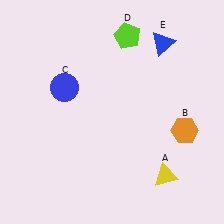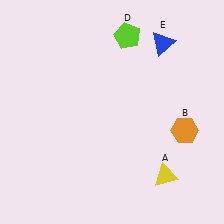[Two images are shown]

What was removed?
The blue circle (C) was removed in Image 2.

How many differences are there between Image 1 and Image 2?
There is 1 difference between the two images.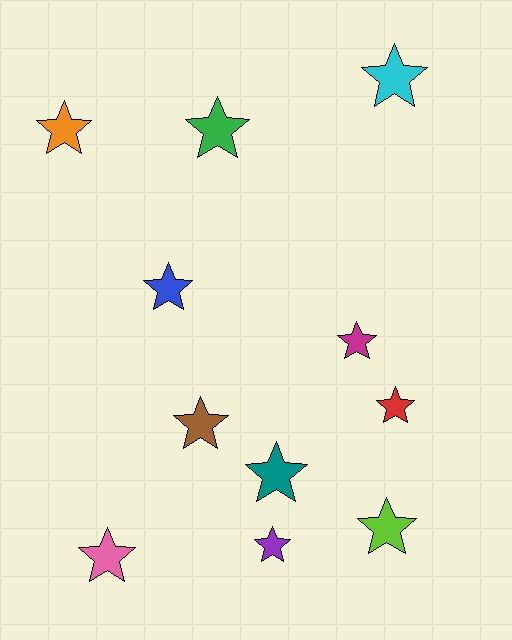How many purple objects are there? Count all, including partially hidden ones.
There is 1 purple object.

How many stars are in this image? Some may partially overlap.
There are 11 stars.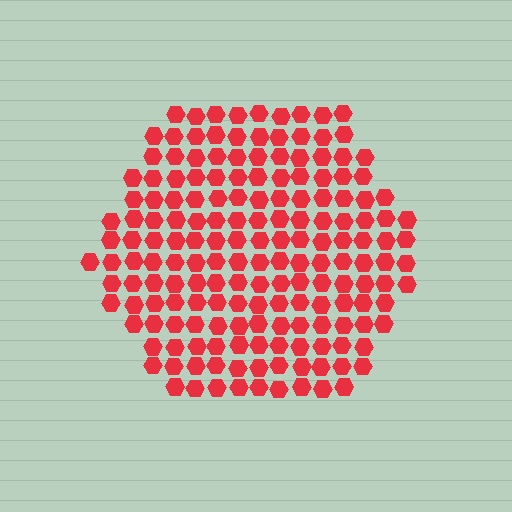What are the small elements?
The small elements are hexagons.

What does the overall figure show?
The overall figure shows a hexagon.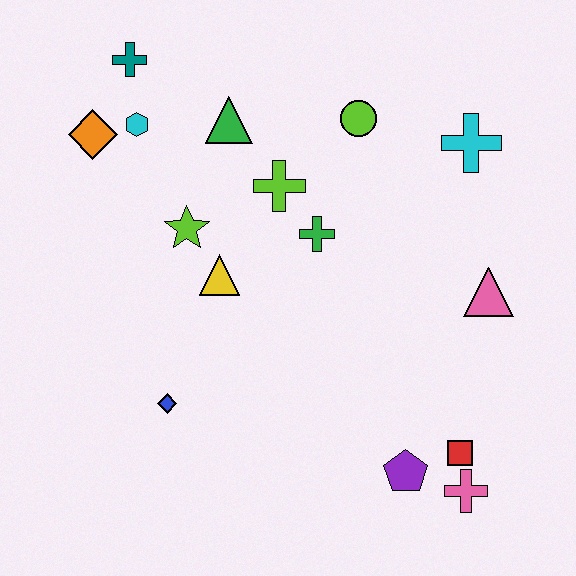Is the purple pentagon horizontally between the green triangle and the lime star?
No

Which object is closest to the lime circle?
The lime cross is closest to the lime circle.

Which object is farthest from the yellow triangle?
The pink cross is farthest from the yellow triangle.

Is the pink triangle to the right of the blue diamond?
Yes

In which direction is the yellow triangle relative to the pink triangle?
The yellow triangle is to the left of the pink triangle.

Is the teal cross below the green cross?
No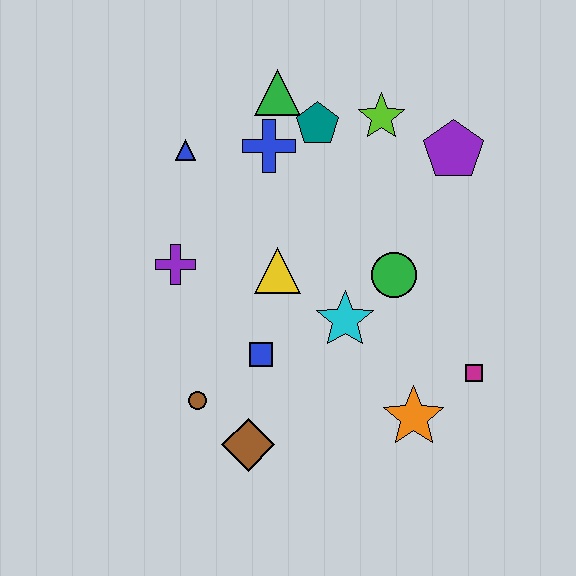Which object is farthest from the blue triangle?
The magenta square is farthest from the blue triangle.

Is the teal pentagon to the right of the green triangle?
Yes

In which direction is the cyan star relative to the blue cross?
The cyan star is below the blue cross.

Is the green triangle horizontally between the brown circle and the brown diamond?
No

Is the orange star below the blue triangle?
Yes